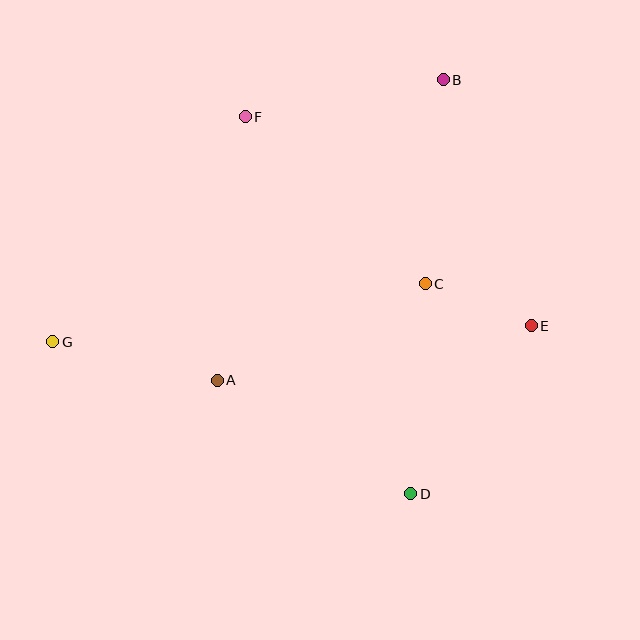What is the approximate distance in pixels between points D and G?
The distance between D and G is approximately 389 pixels.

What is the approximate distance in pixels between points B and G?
The distance between B and G is approximately 471 pixels.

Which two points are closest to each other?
Points C and E are closest to each other.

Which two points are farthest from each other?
Points E and G are farthest from each other.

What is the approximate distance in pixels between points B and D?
The distance between B and D is approximately 415 pixels.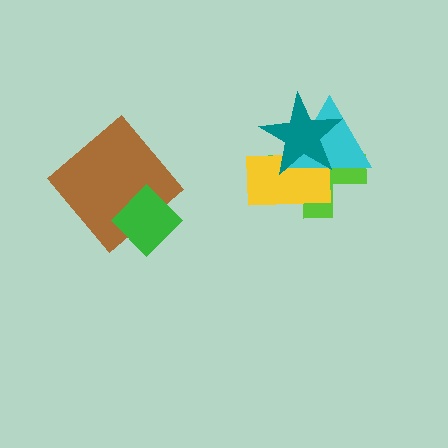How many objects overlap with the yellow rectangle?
3 objects overlap with the yellow rectangle.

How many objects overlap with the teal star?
3 objects overlap with the teal star.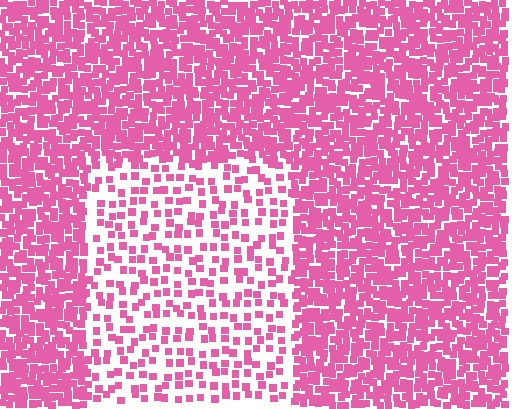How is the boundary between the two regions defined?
The boundary is defined by a change in element density (approximately 2.6x ratio). All elements are the same color, size, and shape.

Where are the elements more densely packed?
The elements are more densely packed outside the rectangle boundary.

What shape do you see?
I see a rectangle.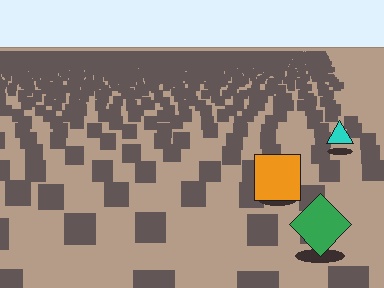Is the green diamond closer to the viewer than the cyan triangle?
Yes. The green diamond is closer — you can tell from the texture gradient: the ground texture is coarser near it.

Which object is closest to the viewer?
The green diamond is closest. The texture marks near it are larger and more spread out.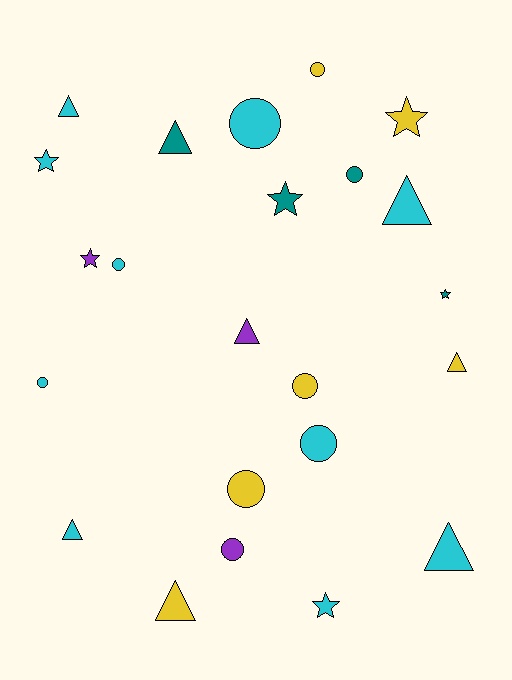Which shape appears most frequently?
Circle, with 9 objects.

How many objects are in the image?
There are 23 objects.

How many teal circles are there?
There is 1 teal circle.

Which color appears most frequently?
Cyan, with 10 objects.